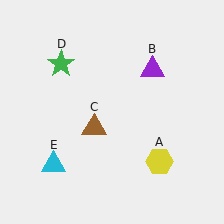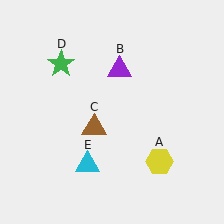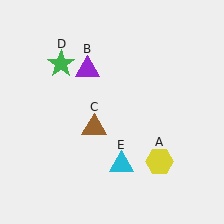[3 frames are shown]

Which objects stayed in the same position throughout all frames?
Yellow hexagon (object A) and brown triangle (object C) and green star (object D) remained stationary.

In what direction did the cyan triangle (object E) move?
The cyan triangle (object E) moved right.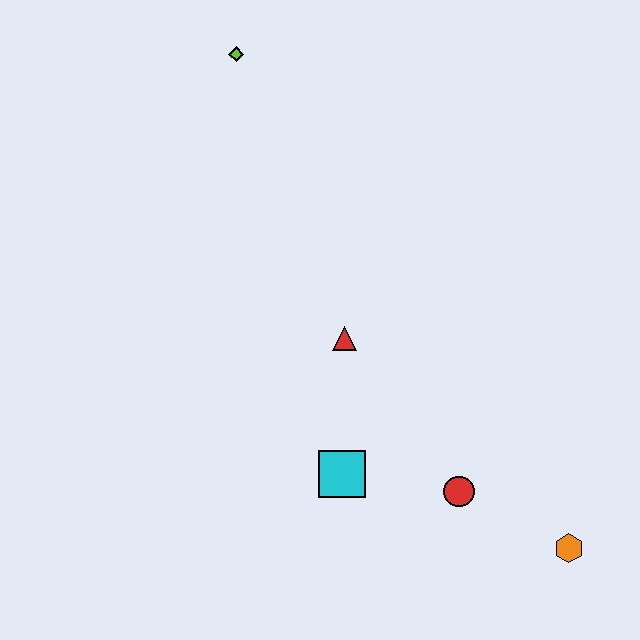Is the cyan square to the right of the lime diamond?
Yes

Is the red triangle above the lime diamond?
No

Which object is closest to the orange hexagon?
The red circle is closest to the orange hexagon.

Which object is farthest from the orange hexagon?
The lime diamond is farthest from the orange hexagon.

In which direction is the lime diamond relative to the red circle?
The lime diamond is above the red circle.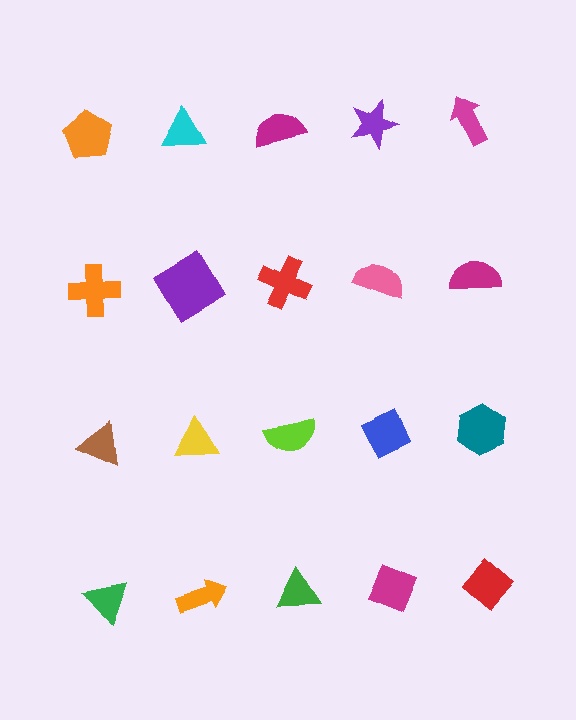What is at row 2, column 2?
A purple diamond.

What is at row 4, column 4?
A magenta diamond.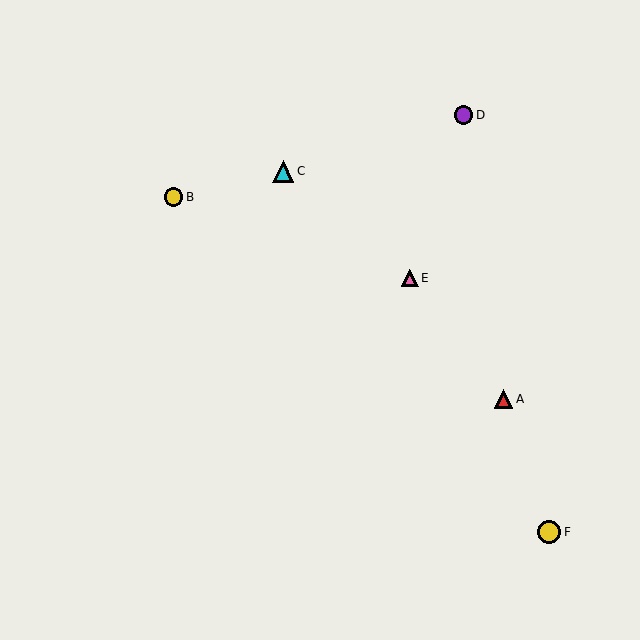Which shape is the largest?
The yellow circle (labeled F) is the largest.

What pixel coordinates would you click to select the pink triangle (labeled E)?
Click at (410, 278) to select the pink triangle E.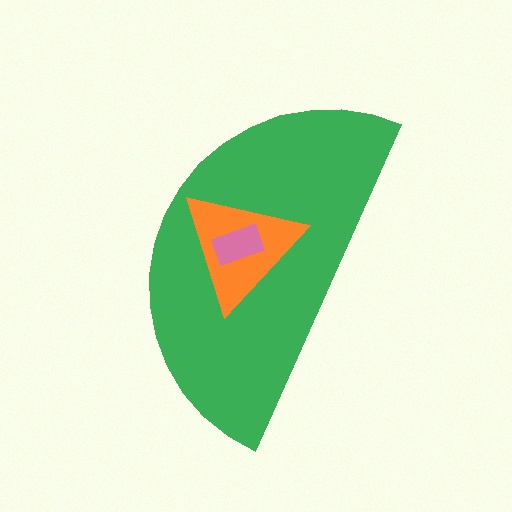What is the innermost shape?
The pink rectangle.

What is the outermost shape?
The green semicircle.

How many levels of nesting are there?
3.